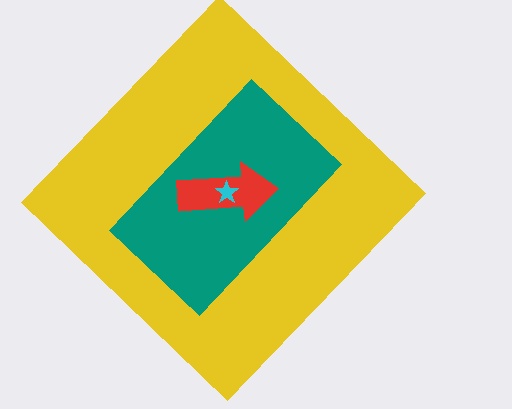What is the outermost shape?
The yellow diamond.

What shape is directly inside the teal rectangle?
The red arrow.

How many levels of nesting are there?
4.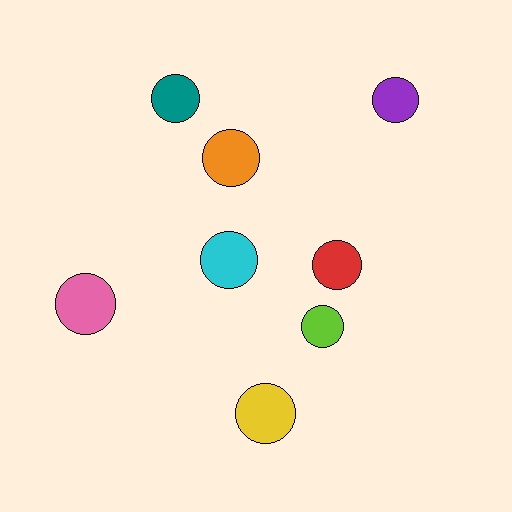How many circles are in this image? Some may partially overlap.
There are 8 circles.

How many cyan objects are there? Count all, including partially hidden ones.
There is 1 cyan object.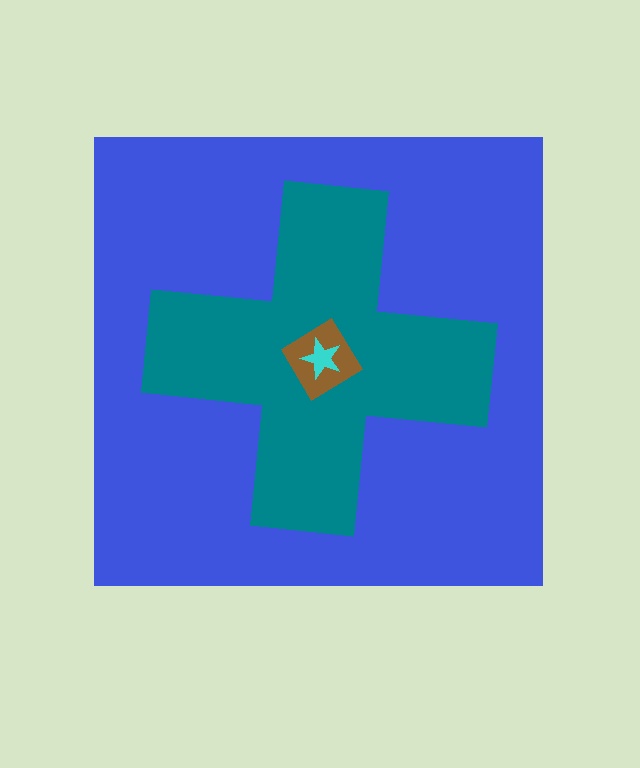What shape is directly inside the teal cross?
The brown diamond.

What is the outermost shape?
The blue square.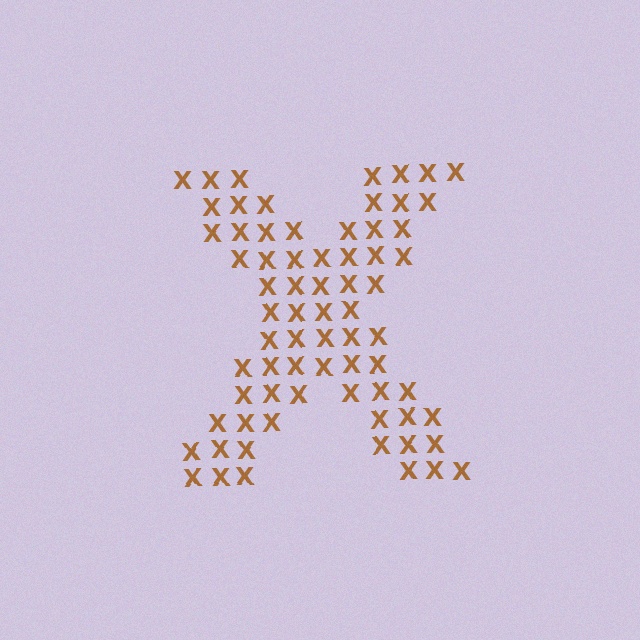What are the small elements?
The small elements are letter X's.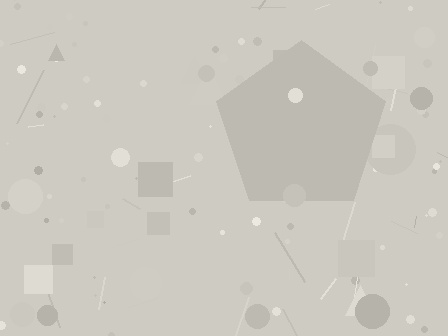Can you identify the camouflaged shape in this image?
The camouflaged shape is a pentagon.